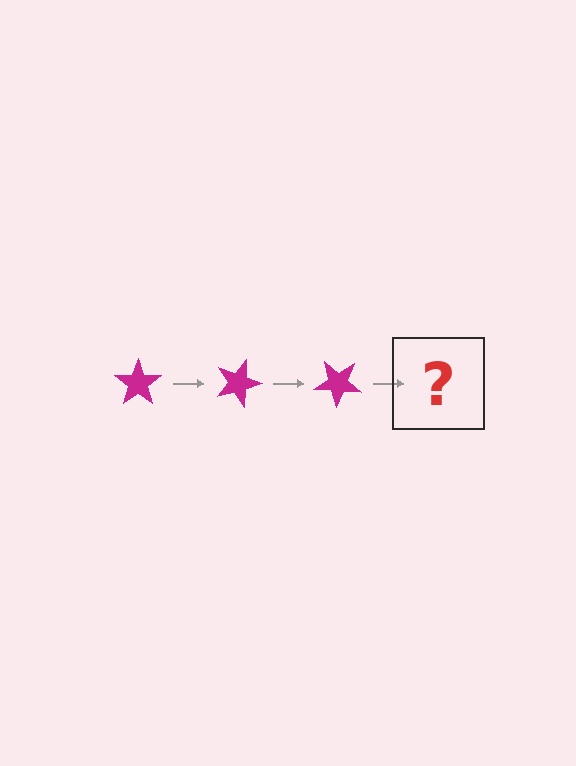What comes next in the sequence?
The next element should be a magenta star rotated 60 degrees.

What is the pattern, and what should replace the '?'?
The pattern is that the star rotates 20 degrees each step. The '?' should be a magenta star rotated 60 degrees.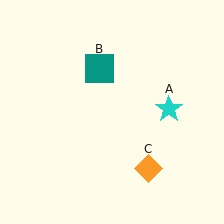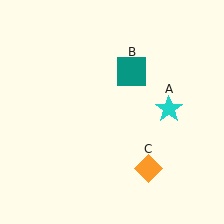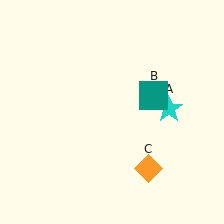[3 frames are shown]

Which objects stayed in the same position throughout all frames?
Cyan star (object A) and orange diamond (object C) remained stationary.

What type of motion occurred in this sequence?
The teal square (object B) rotated clockwise around the center of the scene.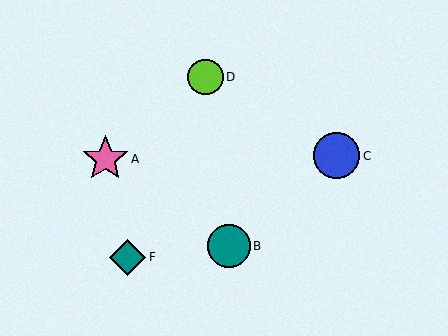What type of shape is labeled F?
Shape F is a teal diamond.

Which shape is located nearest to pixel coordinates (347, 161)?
The blue circle (labeled C) at (337, 156) is nearest to that location.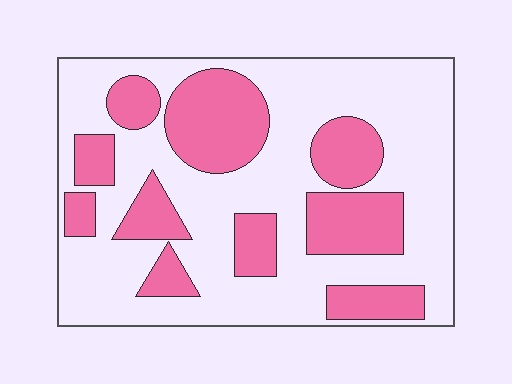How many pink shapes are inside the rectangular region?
10.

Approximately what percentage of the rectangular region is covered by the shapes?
Approximately 35%.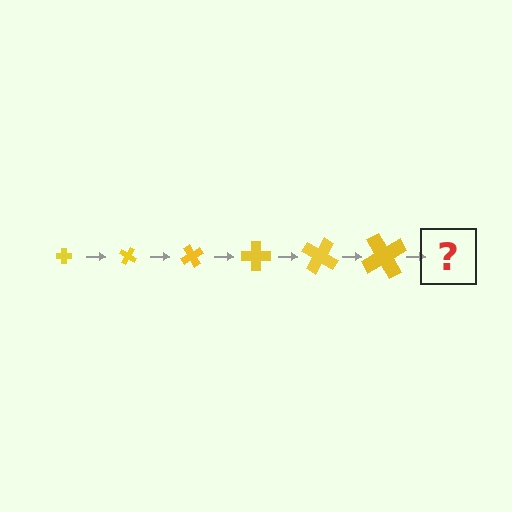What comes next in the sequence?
The next element should be a cross, larger than the previous one and rotated 180 degrees from the start.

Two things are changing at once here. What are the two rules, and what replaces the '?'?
The two rules are that the cross grows larger each step and it rotates 30 degrees each step. The '?' should be a cross, larger than the previous one and rotated 180 degrees from the start.